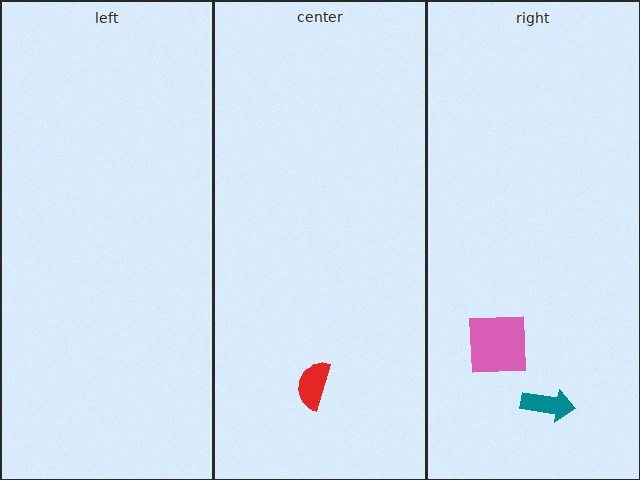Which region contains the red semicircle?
The center region.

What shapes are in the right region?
The teal arrow, the pink square.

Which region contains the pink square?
The right region.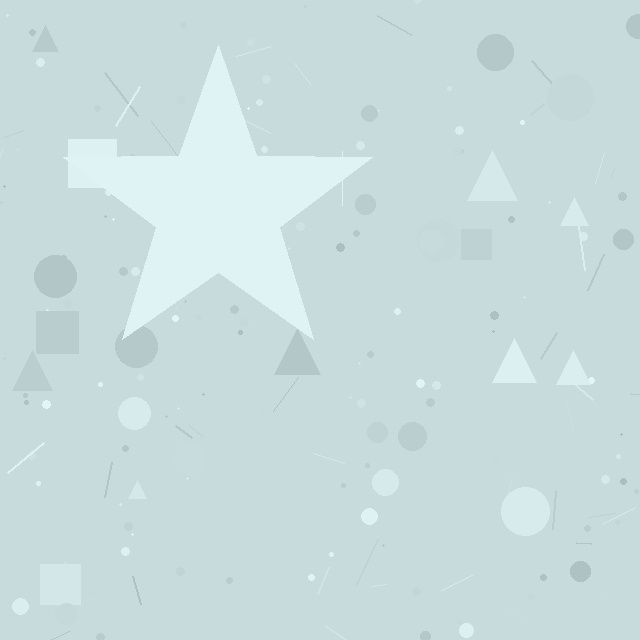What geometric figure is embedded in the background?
A star is embedded in the background.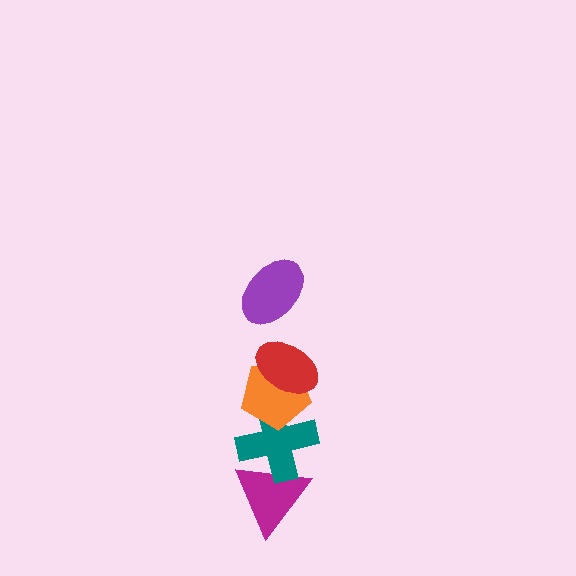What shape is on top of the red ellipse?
The purple ellipse is on top of the red ellipse.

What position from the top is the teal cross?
The teal cross is 4th from the top.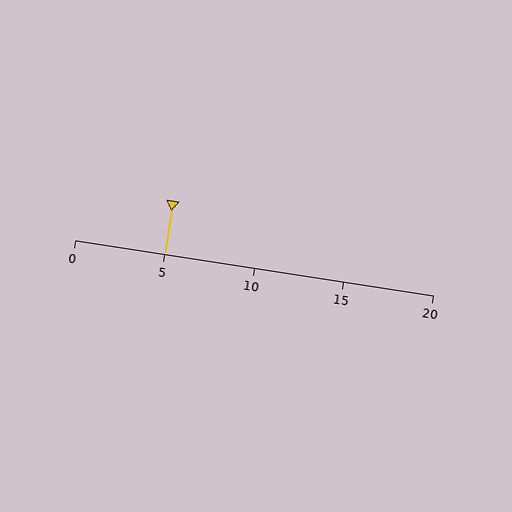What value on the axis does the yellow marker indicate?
The marker indicates approximately 5.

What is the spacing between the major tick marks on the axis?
The major ticks are spaced 5 apart.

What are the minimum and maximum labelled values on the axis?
The axis runs from 0 to 20.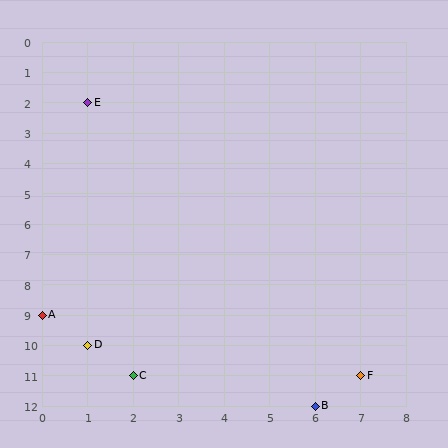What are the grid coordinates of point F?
Point F is at grid coordinates (7, 11).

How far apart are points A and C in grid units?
Points A and C are 2 columns and 2 rows apart (about 2.8 grid units diagonally).